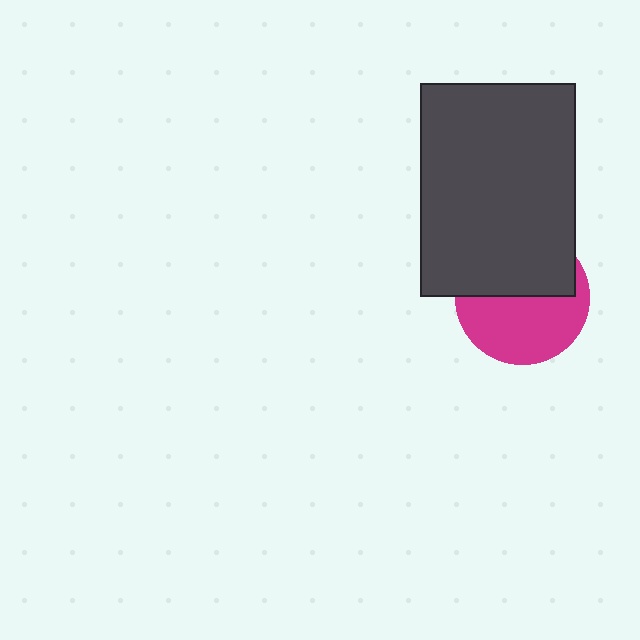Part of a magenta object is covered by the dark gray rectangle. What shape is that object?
It is a circle.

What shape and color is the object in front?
The object in front is a dark gray rectangle.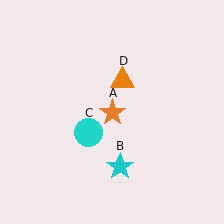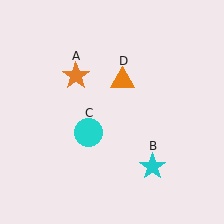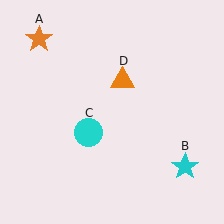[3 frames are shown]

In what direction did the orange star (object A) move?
The orange star (object A) moved up and to the left.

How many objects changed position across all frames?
2 objects changed position: orange star (object A), cyan star (object B).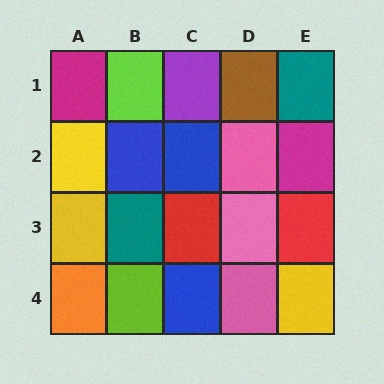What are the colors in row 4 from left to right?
Orange, lime, blue, pink, yellow.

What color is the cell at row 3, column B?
Teal.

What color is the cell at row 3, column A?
Yellow.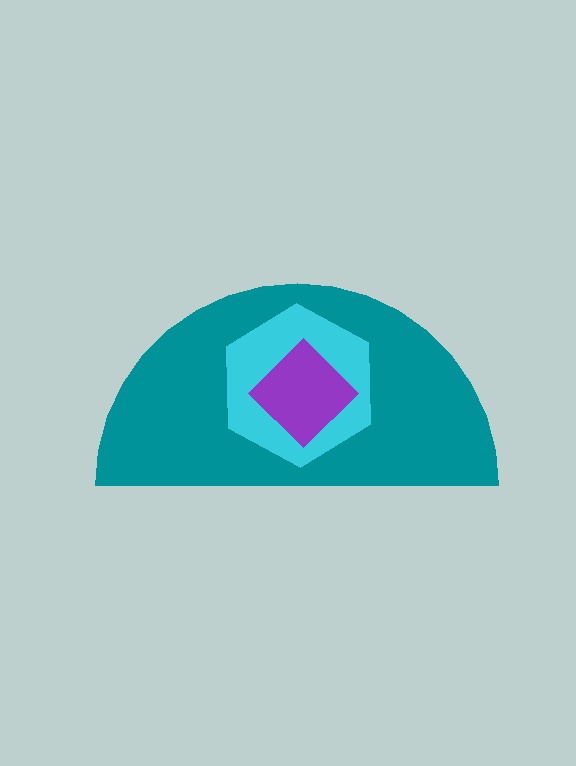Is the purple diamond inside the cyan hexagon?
Yes.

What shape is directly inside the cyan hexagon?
The purple diamond.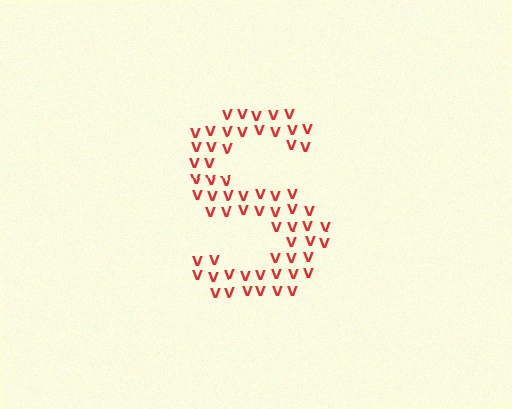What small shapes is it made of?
It is made of small letter V's.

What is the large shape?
The large shape is the letter S.